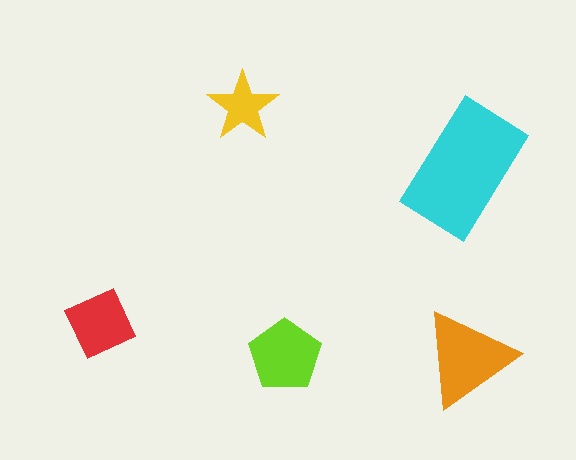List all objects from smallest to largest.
The yellow star, the red square, the lime pentagon, the orange triangle, the cyan rectangle.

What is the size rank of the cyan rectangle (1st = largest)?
1st.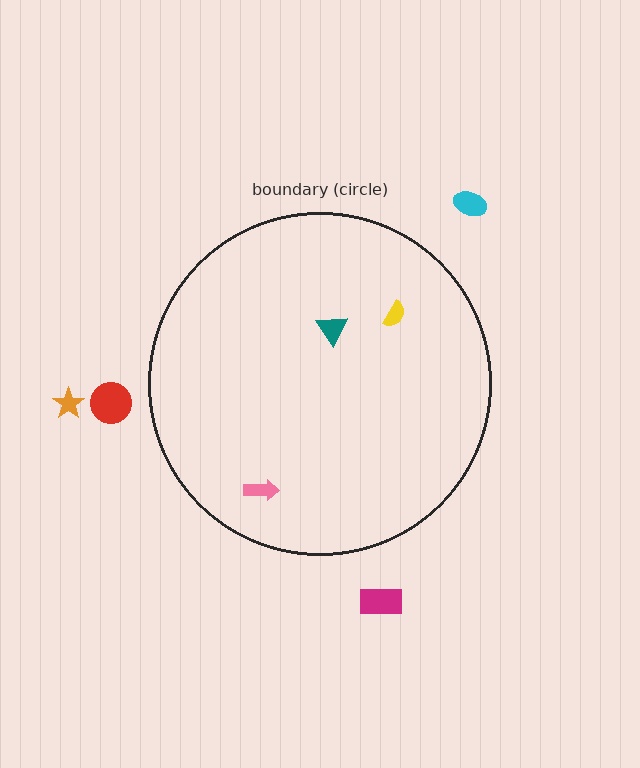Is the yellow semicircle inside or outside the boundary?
Inside.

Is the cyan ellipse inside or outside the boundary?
Outside.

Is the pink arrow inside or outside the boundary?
Inside.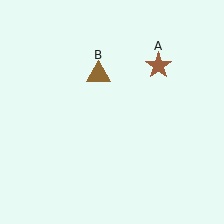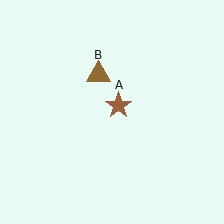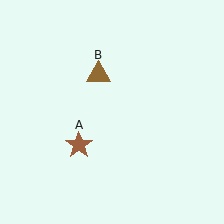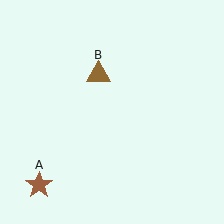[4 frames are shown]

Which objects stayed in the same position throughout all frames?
Brown triangle (object B) remained stationary.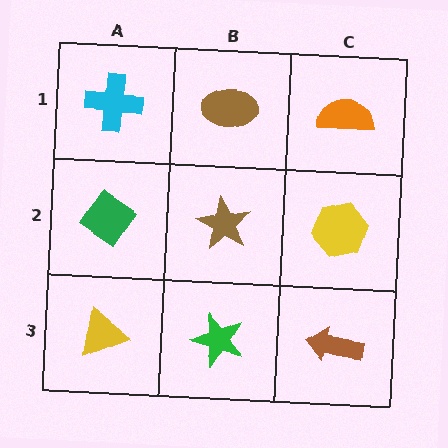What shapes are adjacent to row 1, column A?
A green diamond (row 2, column A), a brown ellipse (row 1, column B).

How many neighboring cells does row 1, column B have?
3.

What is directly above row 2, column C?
An orange semicircle.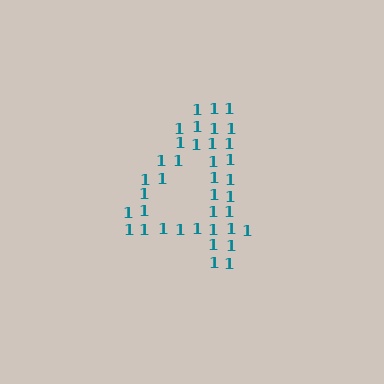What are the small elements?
The small elements are digit 1's.